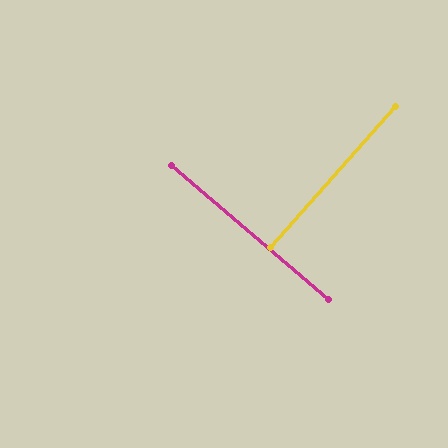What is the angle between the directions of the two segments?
Approximately 89 degrees.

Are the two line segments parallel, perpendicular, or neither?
Perpendicular — they meet at approximately 89°.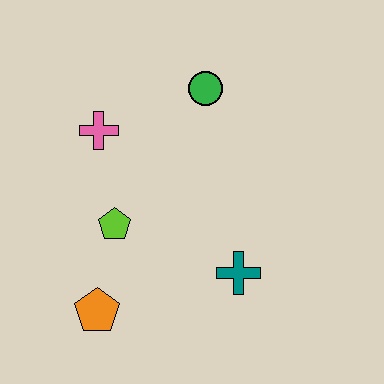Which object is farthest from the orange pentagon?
The green circle is farthest from the orange pentagon.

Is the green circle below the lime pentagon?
No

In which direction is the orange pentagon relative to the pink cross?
The orange pentagon is below the pink cross.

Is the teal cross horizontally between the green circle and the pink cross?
No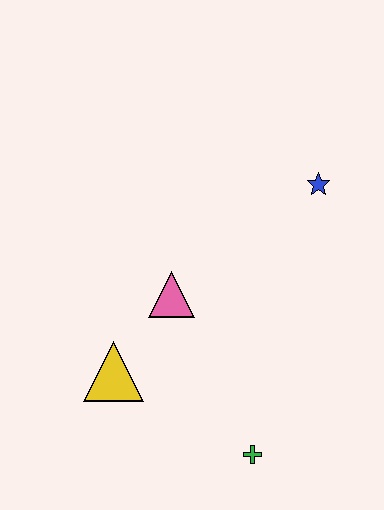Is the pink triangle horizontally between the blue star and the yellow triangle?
Yes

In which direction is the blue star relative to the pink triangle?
The blue star is to the right of the pink triangle.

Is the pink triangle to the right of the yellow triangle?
Yes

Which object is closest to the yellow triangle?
The pink triangle is closest to the yellow triangle.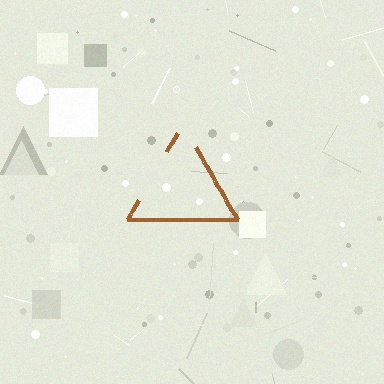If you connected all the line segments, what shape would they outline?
They would outline a triangle.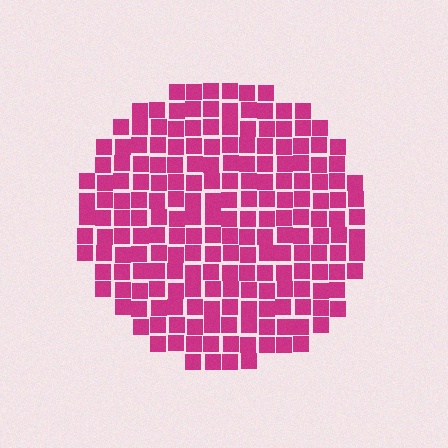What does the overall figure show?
The overall figure shows a circle.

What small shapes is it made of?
It is made of small squares.